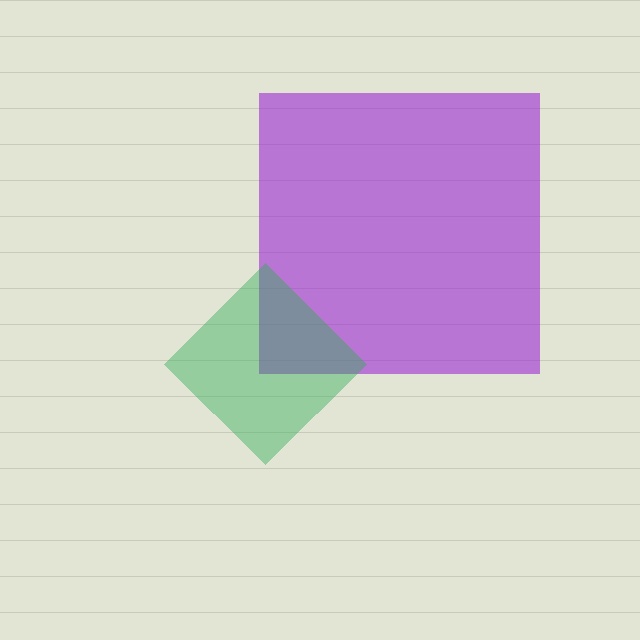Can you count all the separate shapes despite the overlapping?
Yes, there are 2 separate shapes.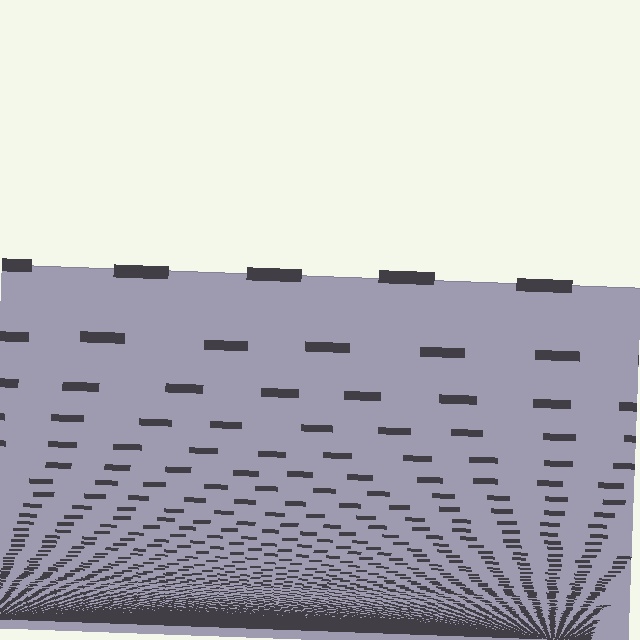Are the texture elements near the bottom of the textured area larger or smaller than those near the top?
Smaller. The gradient is inverted — elements near the bottom are smaller and denser.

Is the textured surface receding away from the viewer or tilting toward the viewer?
The surface appears to tilt toward the viewer. Texture elements get larger and sparser toward the top.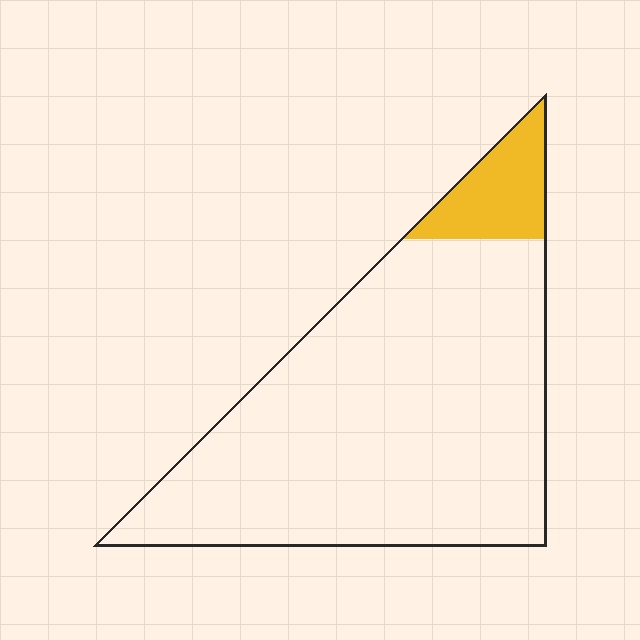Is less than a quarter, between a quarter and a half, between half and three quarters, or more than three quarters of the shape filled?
Less than a quarter.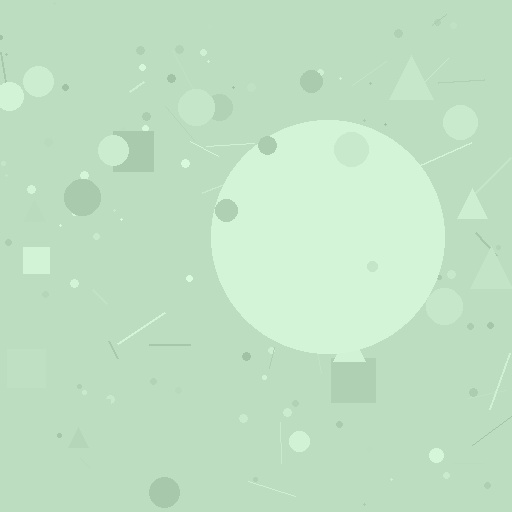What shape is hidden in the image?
A circle is hidden in the image.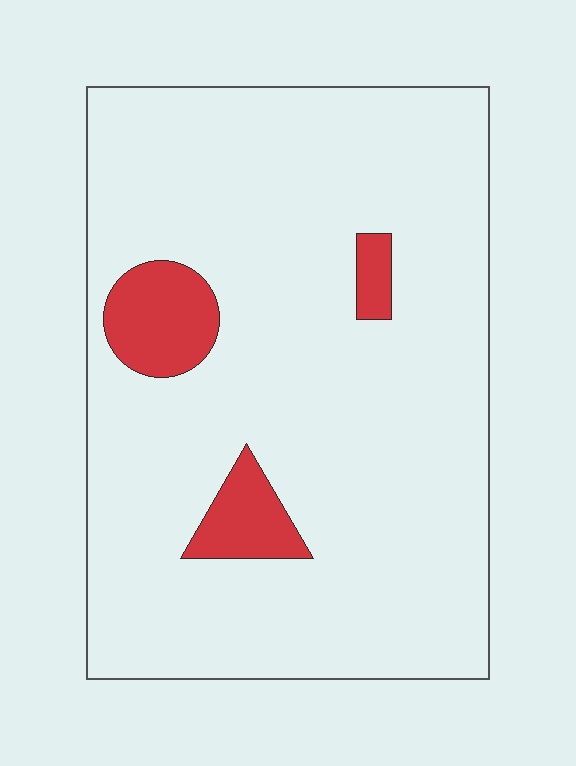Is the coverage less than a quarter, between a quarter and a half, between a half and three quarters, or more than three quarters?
Less than a quarter.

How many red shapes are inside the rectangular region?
3.